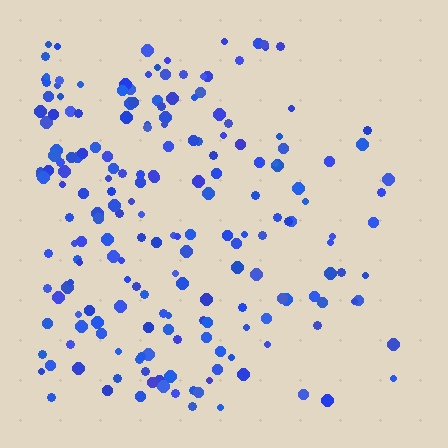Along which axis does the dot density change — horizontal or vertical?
Horizontal.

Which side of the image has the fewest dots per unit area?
The right.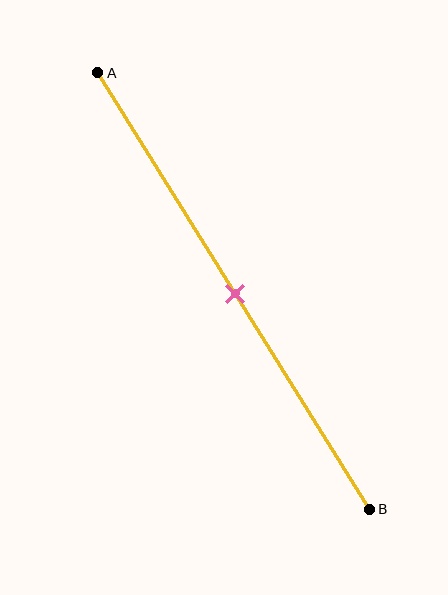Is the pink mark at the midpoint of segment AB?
Yes, the mark is approximately at the midpoint.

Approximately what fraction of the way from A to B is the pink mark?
The pink mark is approximately 50% of the way from A to B.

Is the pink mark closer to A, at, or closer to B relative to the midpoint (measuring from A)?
The pink mark is approximately at the midpoint of segment AB.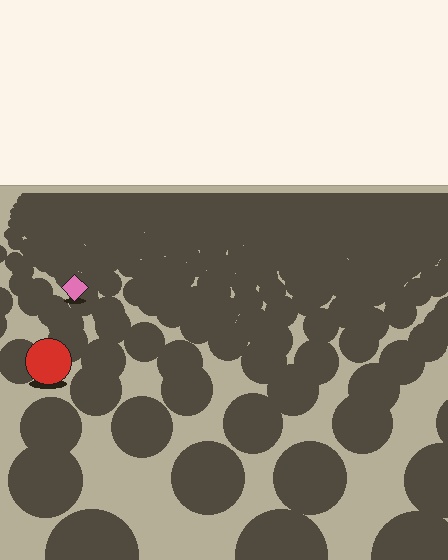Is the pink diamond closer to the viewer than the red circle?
No. The red circle is closer — you can tell from the texture gradient: the ground texture is coarser near it.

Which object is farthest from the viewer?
The pink diamond is farthest from the viewer. It appears smaller and the ground texture around it is denser.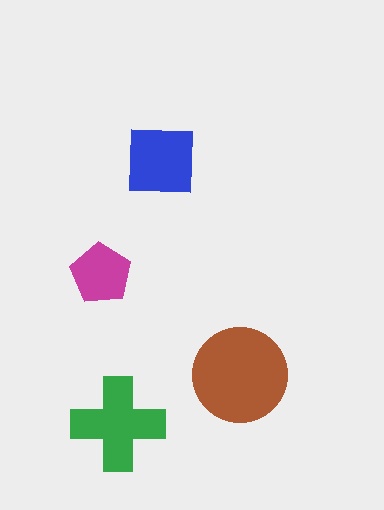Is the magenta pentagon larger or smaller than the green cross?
Smaller.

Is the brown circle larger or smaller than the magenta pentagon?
Larger.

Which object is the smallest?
The magenta pentagon.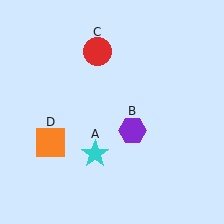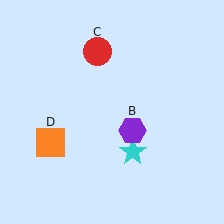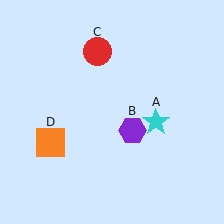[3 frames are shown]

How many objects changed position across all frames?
1 object changed position: cyan star (object A).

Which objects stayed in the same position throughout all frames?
Purple hexagon (object B) and red circle (object C) and orange square (object D) remained stationary.